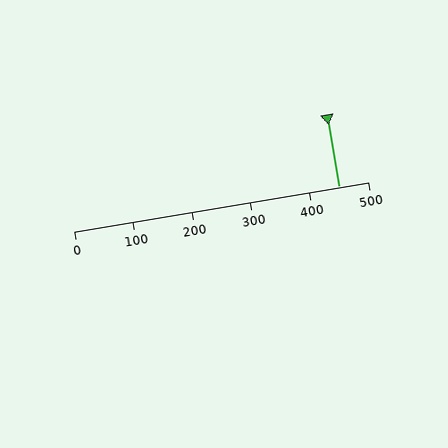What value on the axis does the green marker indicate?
The marker indicates approximately 450.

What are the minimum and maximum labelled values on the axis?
The axis runs from 0 to 500.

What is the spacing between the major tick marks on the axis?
The major ticks are spaced 100 apart.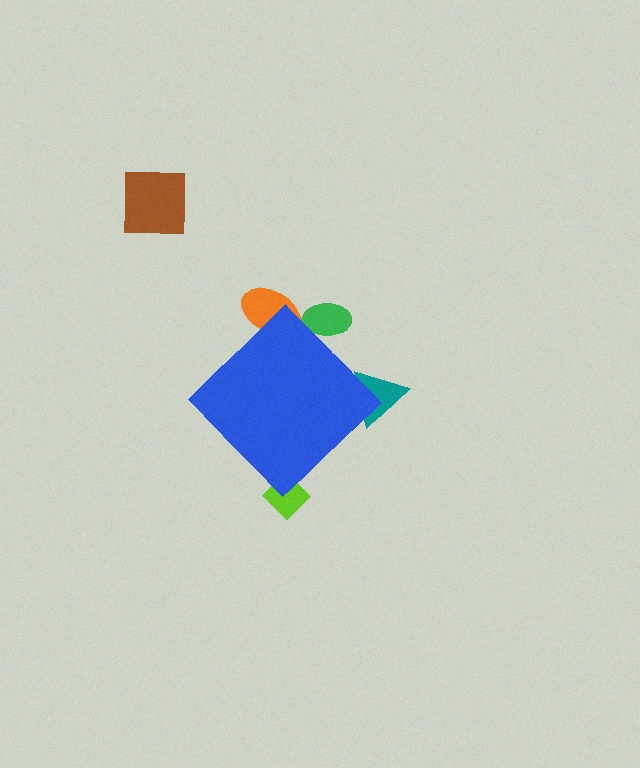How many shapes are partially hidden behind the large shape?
4 shapes are partially hidden.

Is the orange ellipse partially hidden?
Yes, the orange ellipse is partially hidden behind the blue diamond.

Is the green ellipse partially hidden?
Yes, the green ellipse is partially hidden behind the blue diamond.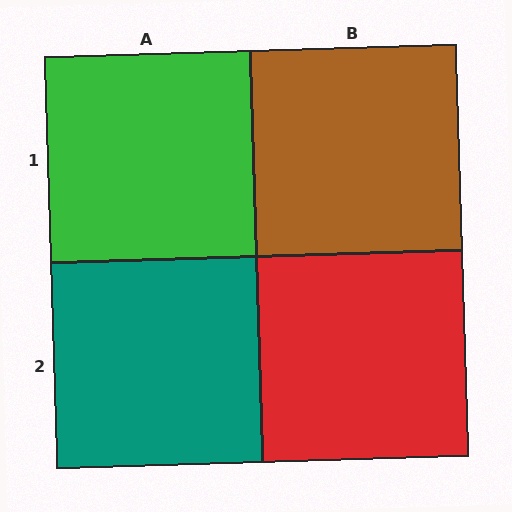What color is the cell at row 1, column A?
Green.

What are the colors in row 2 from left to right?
Teal, red.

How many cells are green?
1 cell is green.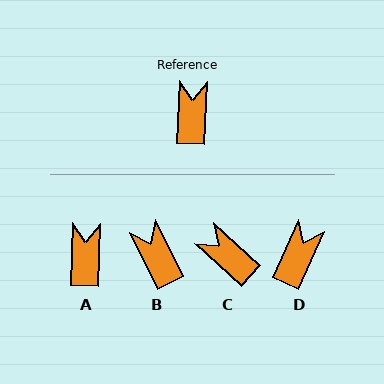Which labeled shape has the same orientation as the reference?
A.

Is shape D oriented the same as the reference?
No, it is off by about 21 degrees.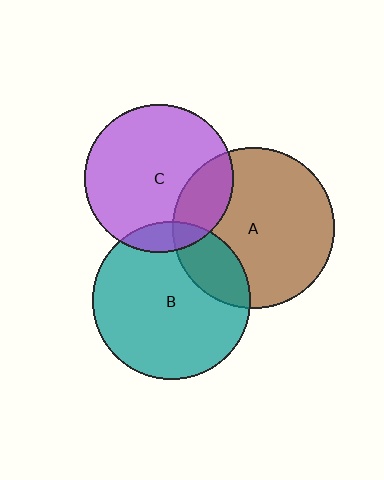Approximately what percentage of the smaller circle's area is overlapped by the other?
Approximately 10%.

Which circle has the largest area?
Circle A (brown).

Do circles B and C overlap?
Yes.